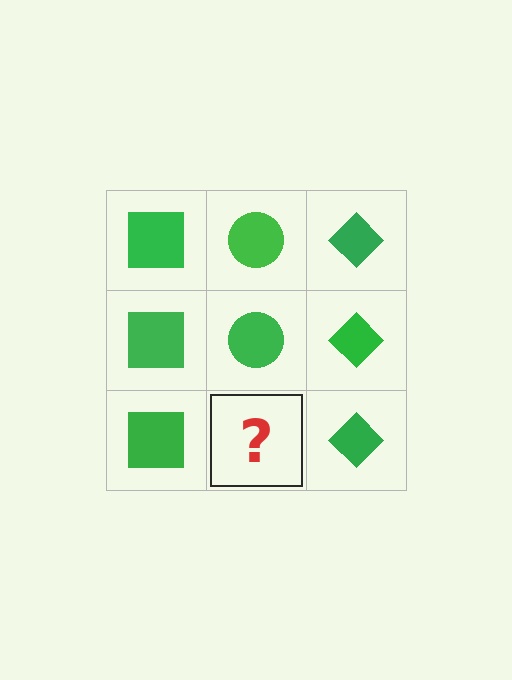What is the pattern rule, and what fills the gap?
The rule is that each column has a consistent shape. The gap should be filled with a green circle.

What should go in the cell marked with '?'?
The missing cell should contain a green circle.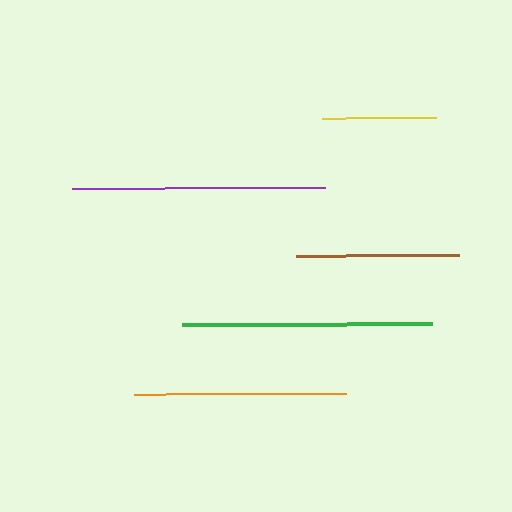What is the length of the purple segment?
The purple segment is approximately 252 pixels long.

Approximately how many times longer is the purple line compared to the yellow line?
The purple line is approximately 2.2 times the length of the yellow line.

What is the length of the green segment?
The green segment is approximately 250 pixels long.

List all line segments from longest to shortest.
From longest to shortest: purple, green, orange, brown, yellow.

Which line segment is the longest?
The purple line is the longest at approximately 252 pixels.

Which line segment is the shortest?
The yellow line is the shortest at approximately 114 pixels.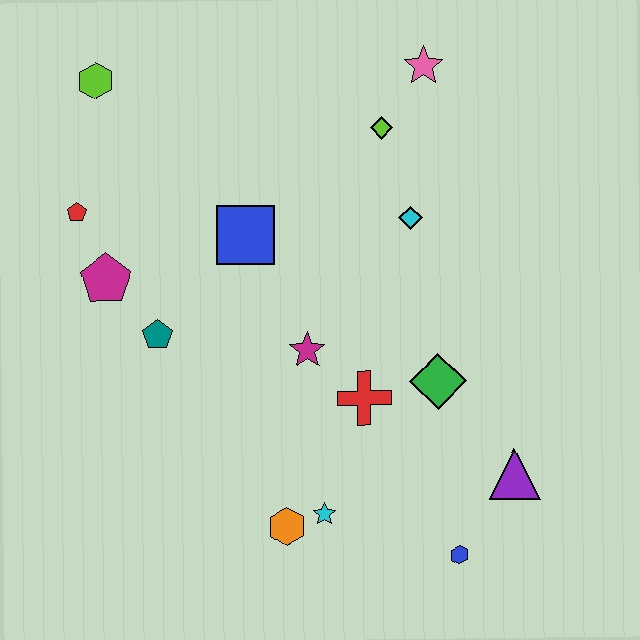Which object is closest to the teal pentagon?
The magenta pentagon is closest to the teal pentagon.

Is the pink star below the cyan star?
No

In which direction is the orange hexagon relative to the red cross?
The orange hexagon is below the red cross.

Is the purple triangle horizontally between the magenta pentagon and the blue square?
No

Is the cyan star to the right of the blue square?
Yes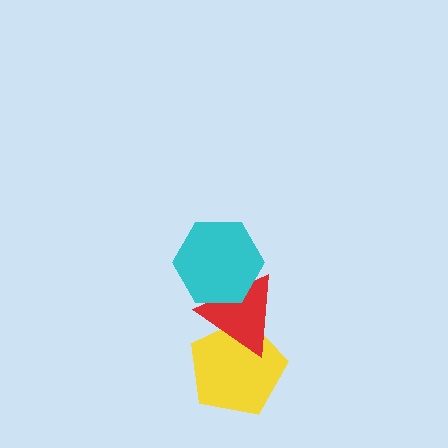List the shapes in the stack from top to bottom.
From top to bottom: the cyan hexagon, the red triangle, the yellow pentagon.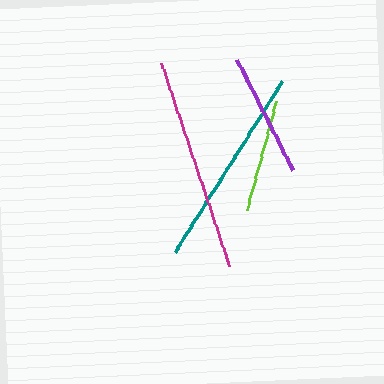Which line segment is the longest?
The magenta line is the longest at approximately 214 pixels.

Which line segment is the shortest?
The lime line is the shortest at approximately 112 pixels.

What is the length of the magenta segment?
The magenta segment is approximately 214 pixels long.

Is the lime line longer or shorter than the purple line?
The purple line is longer than the lime line.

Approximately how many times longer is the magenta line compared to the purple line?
The magenta line is approximately 1.7 times the length of the purple line.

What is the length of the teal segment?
The teal segment is approximately 202 pixels long.